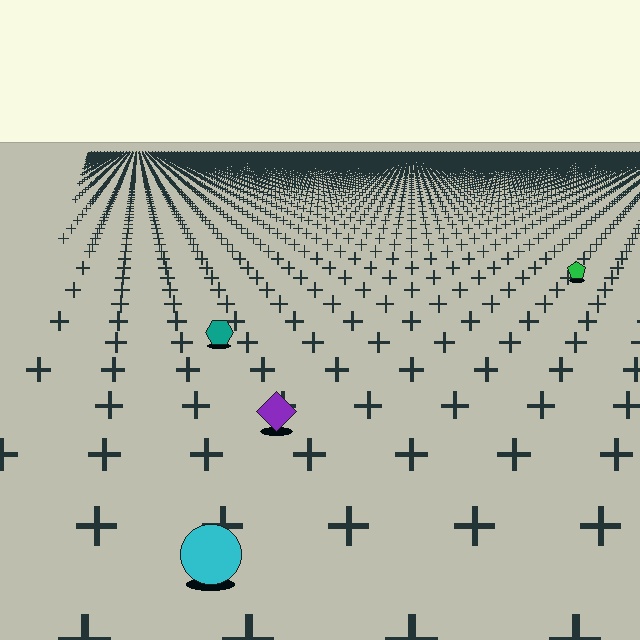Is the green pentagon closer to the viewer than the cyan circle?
No. The cyan circle is closer — you can tell from the texture gradient: the ground texture is coarser near it.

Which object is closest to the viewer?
The cyan circle is closest. The texture marks near it are larger and more spread out.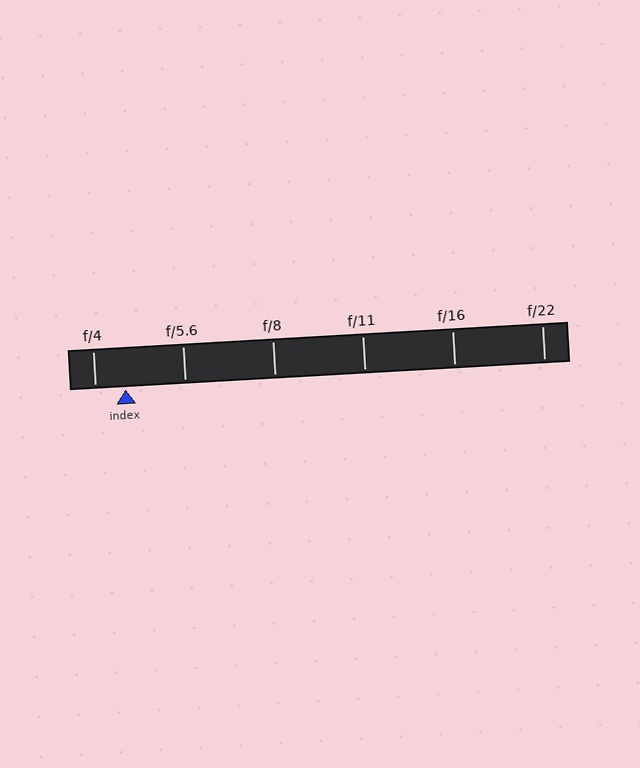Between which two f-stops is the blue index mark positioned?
The index mark is between f/4 and f/5.6.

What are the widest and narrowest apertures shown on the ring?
The widest aperture shown is f/4 and the narrowest is f/22.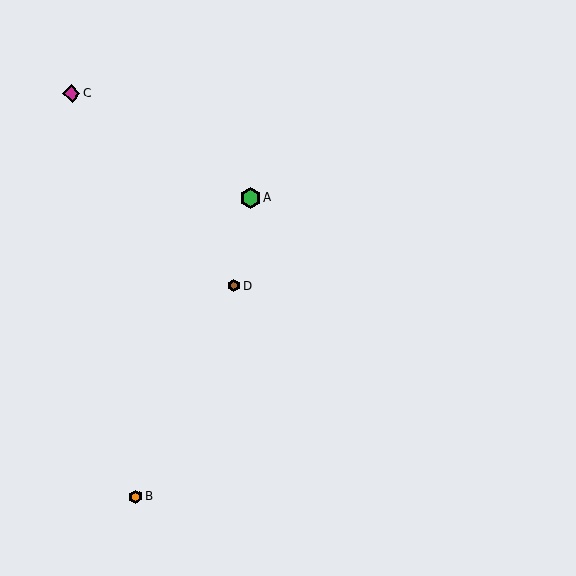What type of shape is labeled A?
Shape A is a green hexagon.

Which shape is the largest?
The green hexagon (labeled A) is the largest.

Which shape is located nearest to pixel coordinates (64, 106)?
The magenta diamond (labeled C) at (71, 93) is nearest to that location.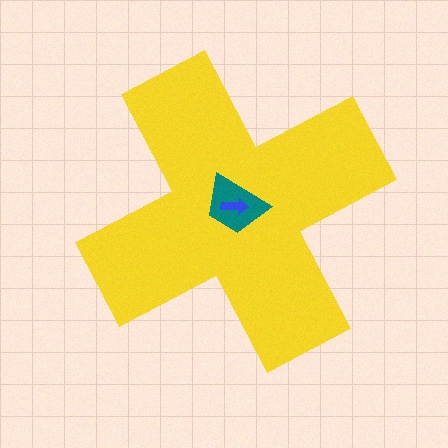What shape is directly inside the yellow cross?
The teal trapezoid.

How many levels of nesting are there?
3.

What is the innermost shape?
The blue arrow.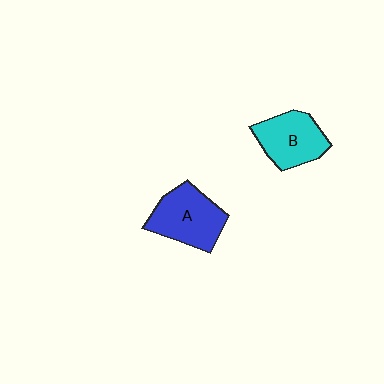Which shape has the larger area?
Shape A (blue).